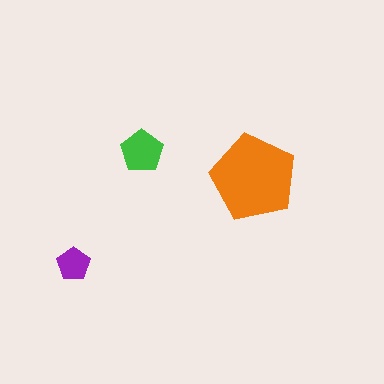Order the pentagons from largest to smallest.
the orange one, the green one, the purple one.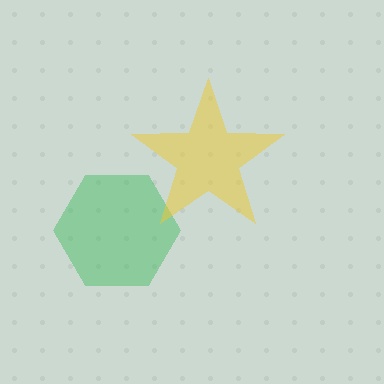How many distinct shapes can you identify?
There are 2 distinct shapes: a green hexagon, a yellow star.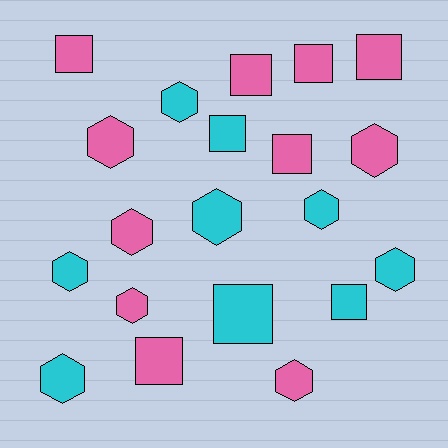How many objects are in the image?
There are 20 objects.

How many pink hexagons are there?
There are 5 pink hexagons.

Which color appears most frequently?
Pink, with 11 objects.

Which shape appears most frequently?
Hexagon, with 11 objects.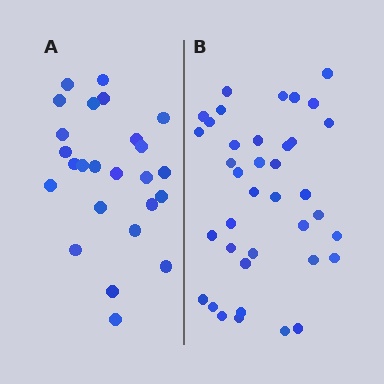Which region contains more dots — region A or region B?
Region B (the right region) has more dots.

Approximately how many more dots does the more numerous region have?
Region B has approximately 15 more dots than region A.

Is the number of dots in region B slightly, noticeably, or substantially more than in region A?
Region B has substantially more. The ratio is roughly 1.5 to 1.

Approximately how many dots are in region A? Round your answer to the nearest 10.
About 20 dots. (The exact count is 25, which rounds to 20.)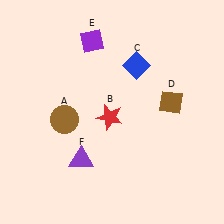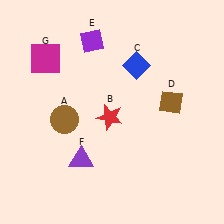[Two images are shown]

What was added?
A magenta square (G) was added in Image 2.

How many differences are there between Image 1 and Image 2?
There is 1 difference between the two images.